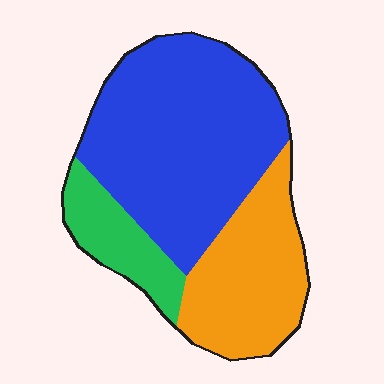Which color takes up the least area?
Green, at roughly 15%.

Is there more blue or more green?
Blue.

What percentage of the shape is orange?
Orange takes up between a sixth and a third of the shape.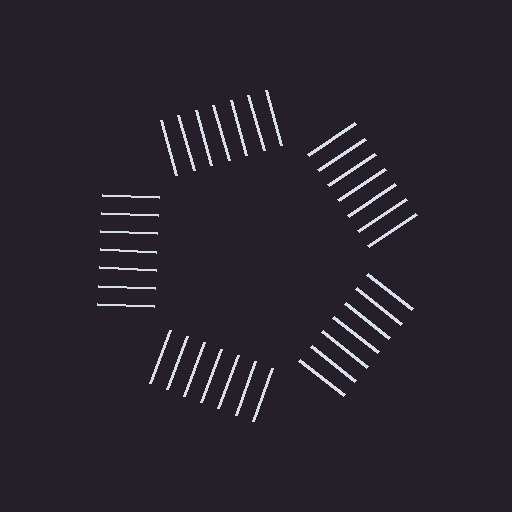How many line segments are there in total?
35 — 7 along each of the 5 edges.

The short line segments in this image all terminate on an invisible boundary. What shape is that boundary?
An illusory pentagon — the line segments terminate on its edges but no continuous stroke is drawn.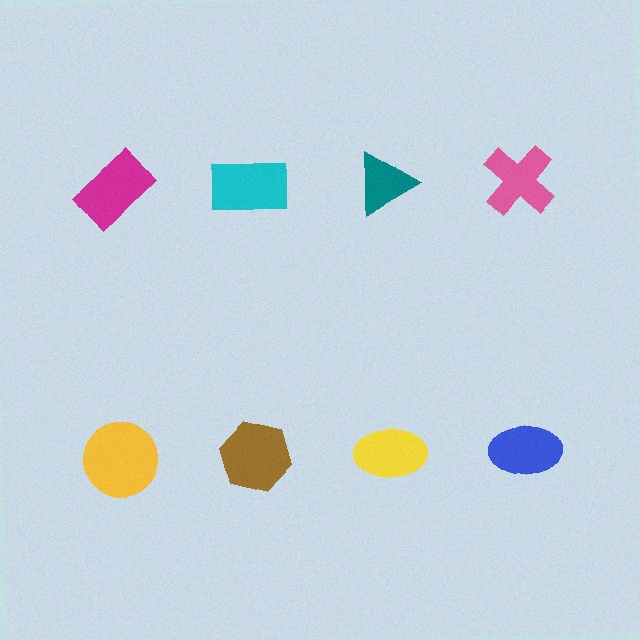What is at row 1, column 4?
A pink cross.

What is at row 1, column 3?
A teal triangle.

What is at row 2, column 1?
A yellow circle.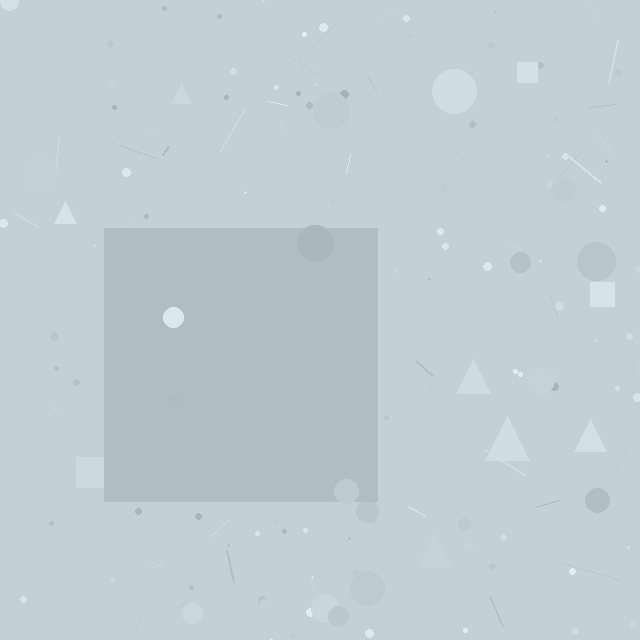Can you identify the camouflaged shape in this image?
The camouflaged shape is a square.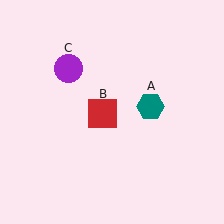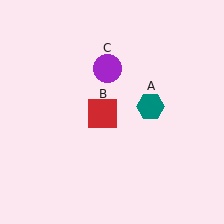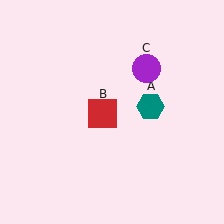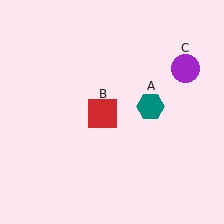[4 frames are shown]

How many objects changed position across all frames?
1 object changed position: purple circle (object C).